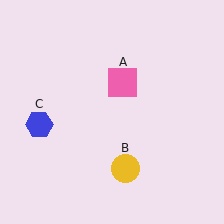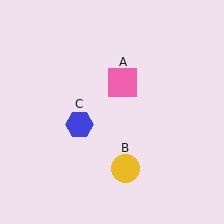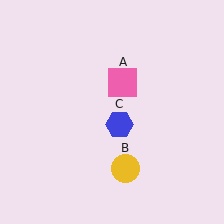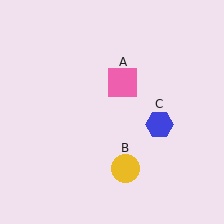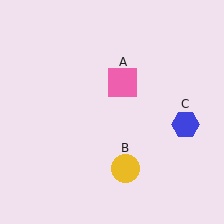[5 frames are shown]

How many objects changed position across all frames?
1 object changed position: blue hexagon (object C).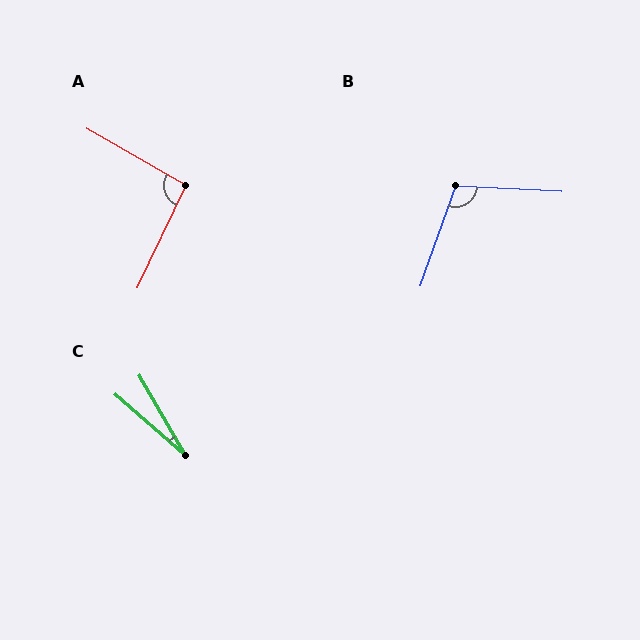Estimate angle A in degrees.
Approximately 94 degrees.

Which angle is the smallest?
C, at approximately 19 degrees.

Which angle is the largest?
B, at approximately 107 degrees.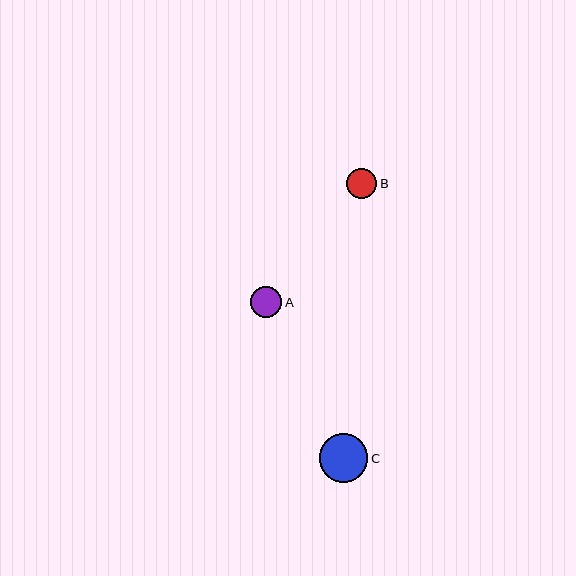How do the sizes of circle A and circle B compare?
Circle A and circle B are approximately the same size.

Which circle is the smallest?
Circle B is the smallest with a size of approximately 30 pixels.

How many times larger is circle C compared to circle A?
Circle C is approximately 1.5 times the size of circle A.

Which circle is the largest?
Circle C is the largest with a size of approximately 48 pixels.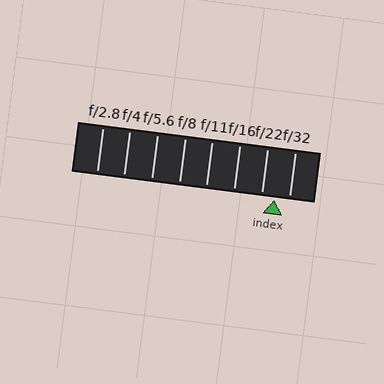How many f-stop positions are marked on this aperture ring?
There are 8 f-stop positions marked.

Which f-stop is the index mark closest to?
The index mark is closest to f/22.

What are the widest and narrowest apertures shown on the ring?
The widest aperture shown is f/2.8 and the narrowest is f/32.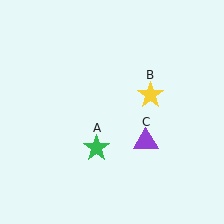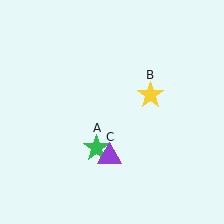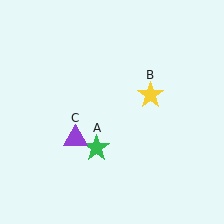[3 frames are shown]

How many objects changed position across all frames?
1 object changed position: purple triangle (object C).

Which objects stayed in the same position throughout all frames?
Green star (object A) and yellow star (object B) remained stationary.